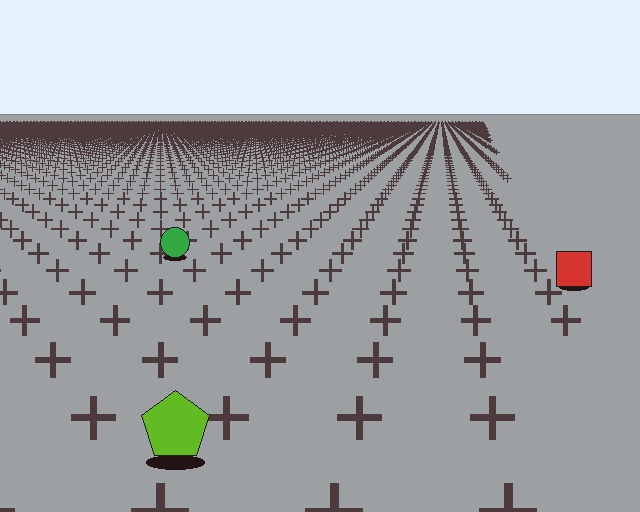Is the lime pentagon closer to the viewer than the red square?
Yes. The lime pentagon is closer — you can tell from the texture gradient: the ground texture is coarser near it.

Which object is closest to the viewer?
The lime pentagon is closest. The texture marks near it are larger and more spread out.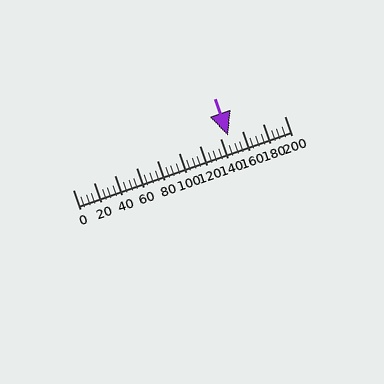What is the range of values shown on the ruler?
The ruler shows values from 0 to 200.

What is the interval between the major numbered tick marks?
The major tick marks are spaced 20 units apart.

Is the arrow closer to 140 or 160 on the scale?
The arrow is closer to 140.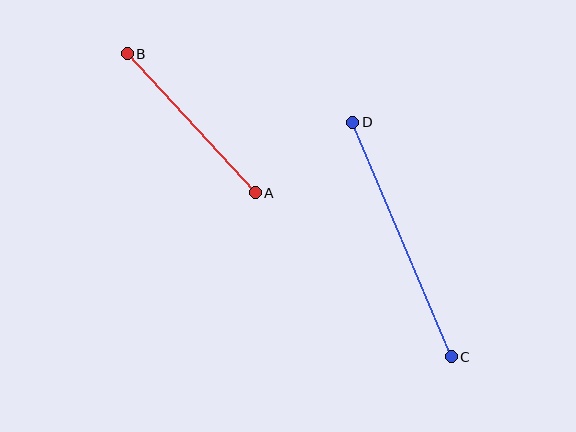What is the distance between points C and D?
The distance is approximately 255 pixels.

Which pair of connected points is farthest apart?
Points C and D are farthest apart.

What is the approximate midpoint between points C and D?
The midpoint is at approximately (402, 240) pixels.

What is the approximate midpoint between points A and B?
The midpoint is at approximately (191, 123) pixels.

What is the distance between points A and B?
The distance is approximately 189 pixels.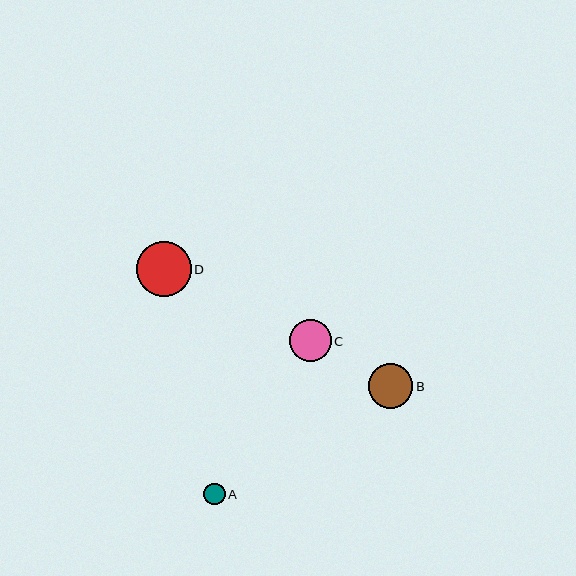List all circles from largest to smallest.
From largest to smallest: D, B, C, A.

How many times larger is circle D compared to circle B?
Circle D is approximately 1.2 times the size of circle B.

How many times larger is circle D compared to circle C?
Circle D is approximately 1.3 times the size of circle C.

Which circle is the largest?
Circle D is the largest with a size of approximately 54 pixels.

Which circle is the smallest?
Circle A is the smallest with a size of approximately 21 pixels.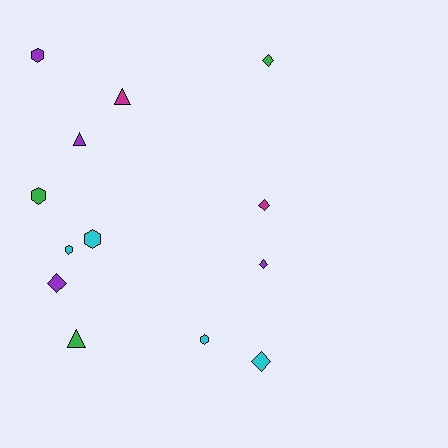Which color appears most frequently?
Cyan, with 4 objects.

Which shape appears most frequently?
Diamond, with 5 objects.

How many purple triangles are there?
There is 1 purple triangle.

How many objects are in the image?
There are 13 objects.